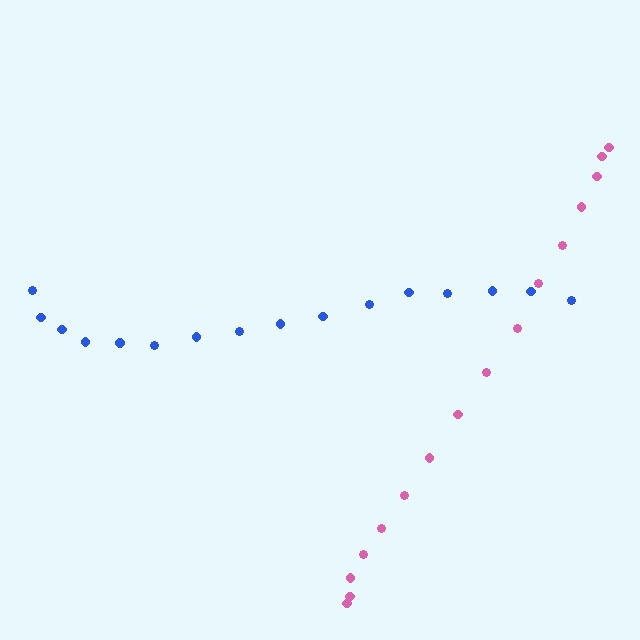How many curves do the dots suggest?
There are 2 distinct paths.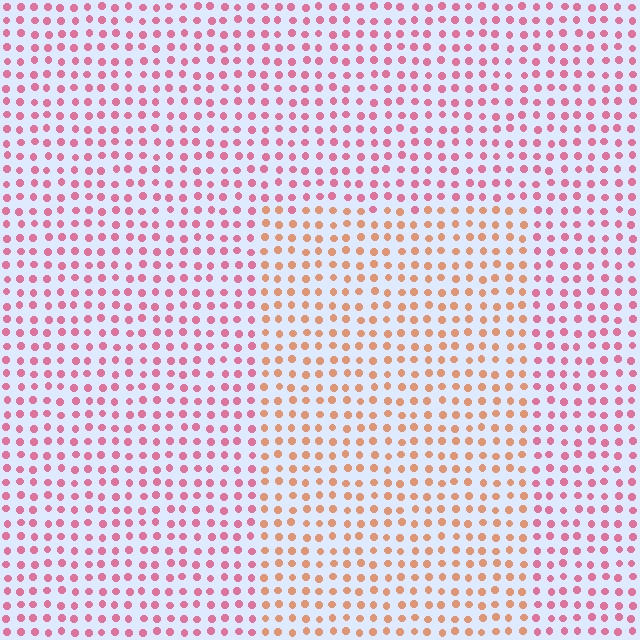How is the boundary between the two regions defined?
The boundary is defined purely by a slight shift in hue (about 41 degrees). Spacing, size, and orientation are identical on both sides.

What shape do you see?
I see a rectangle.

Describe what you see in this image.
The image is filled with small pink elements in a uniform arrangement. A rectangle-shaped region is visible where the elements are tinted to a slightly different hue, forming a subtle color boundary.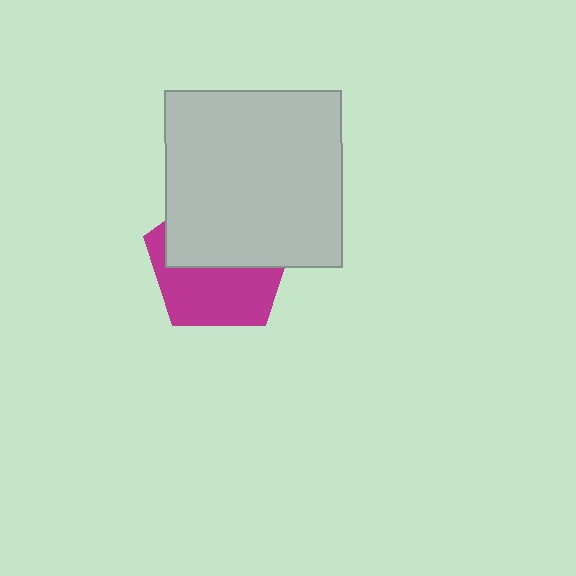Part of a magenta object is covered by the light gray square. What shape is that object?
It is a pentagon.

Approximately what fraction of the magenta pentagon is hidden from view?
Roughly 52% of the magenta pentagon is hidden behind the light gray square.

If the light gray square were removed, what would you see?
You would see the complete magenta pentagon.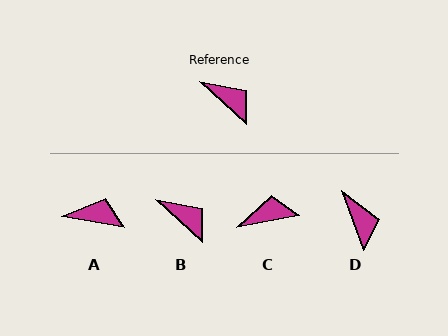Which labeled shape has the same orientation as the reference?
B.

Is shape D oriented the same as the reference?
No, it is off by about 28 degrees.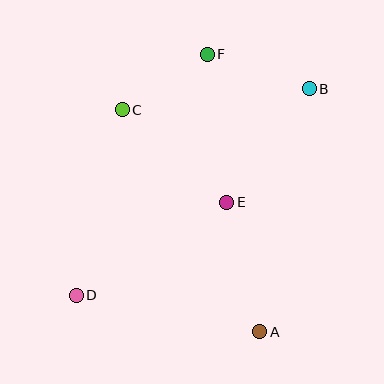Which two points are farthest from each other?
Points B and D are farthest from each other.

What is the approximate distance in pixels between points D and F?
The distance between D and F is approximately 274 pixels.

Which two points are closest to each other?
Points C and F are closest to each other.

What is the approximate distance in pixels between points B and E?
The distance between B and E is approximately 140 pixels.